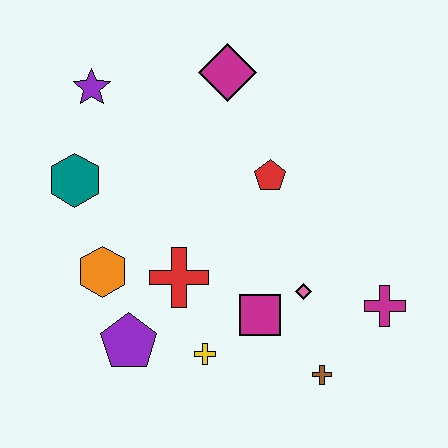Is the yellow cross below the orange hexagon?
Yes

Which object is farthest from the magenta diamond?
The brown cross is farthest from the magenta diamond.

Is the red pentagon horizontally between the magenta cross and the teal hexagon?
Yes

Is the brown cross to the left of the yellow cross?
No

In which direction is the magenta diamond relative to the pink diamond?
The magenta diamond is above the pink diamond.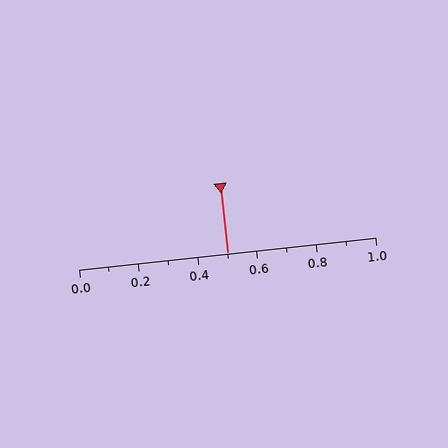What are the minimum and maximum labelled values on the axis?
The axis runs from 0.0 to 1.0.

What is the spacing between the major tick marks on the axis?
The major ticks are spaced 0.2 apart.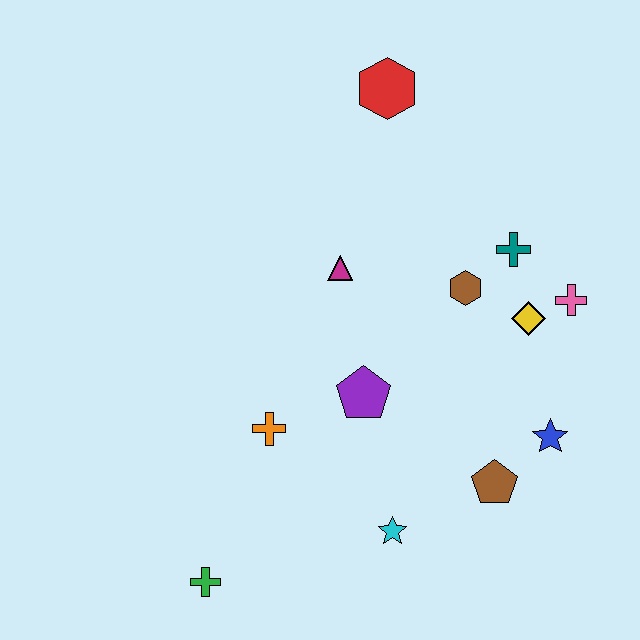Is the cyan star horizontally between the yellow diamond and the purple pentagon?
Yes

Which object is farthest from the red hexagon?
The green cross is farthest from the red hexagon.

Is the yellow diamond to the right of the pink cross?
No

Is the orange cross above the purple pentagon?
No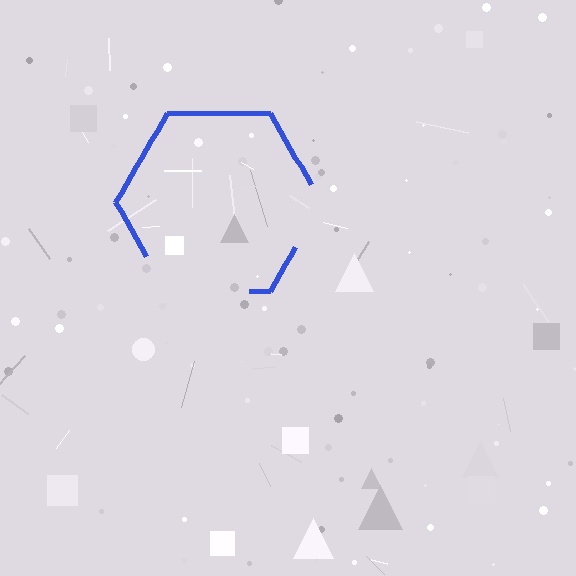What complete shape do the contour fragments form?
The contour fragments form a hexagon.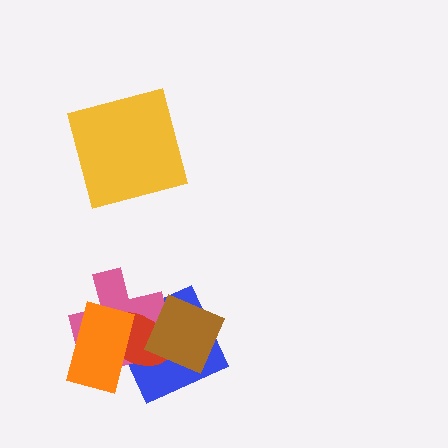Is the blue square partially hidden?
Yes, it is partially covered by another shape.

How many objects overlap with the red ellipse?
4 objects overlap with the red ellipse.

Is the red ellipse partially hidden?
Yes, it is partially covered by another shape.